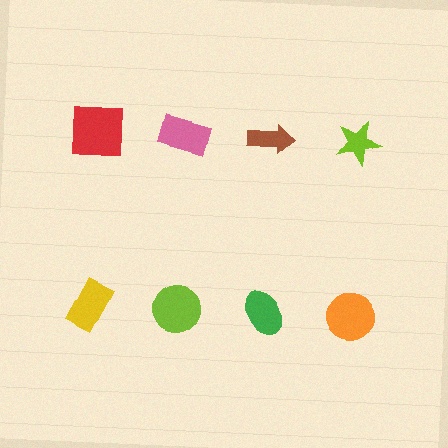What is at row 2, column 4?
An orange circle.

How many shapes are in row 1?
4 shapes.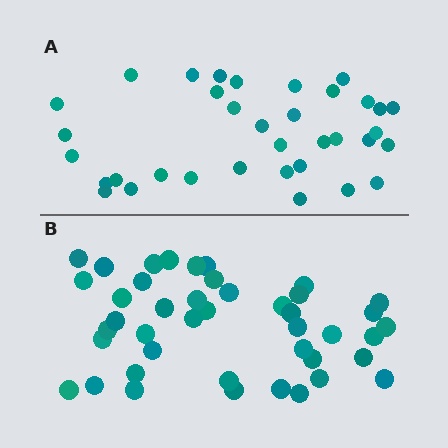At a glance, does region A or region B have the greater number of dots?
Region B (the bottom region) has more dots.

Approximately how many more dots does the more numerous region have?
Region B has roughly 8 or so more dots than region A.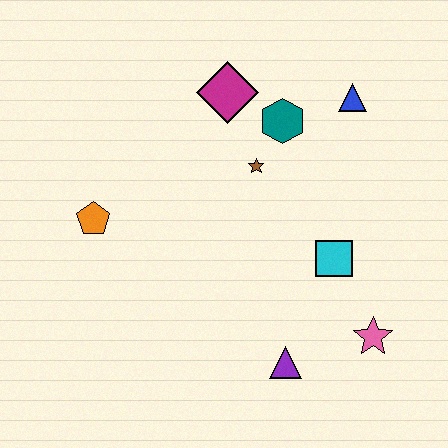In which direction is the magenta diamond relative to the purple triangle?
The magenta diamond is above the purple triangle.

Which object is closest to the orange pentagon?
The brown star is closest to the orange pentagon.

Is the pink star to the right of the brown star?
Yes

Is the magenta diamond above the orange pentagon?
Yes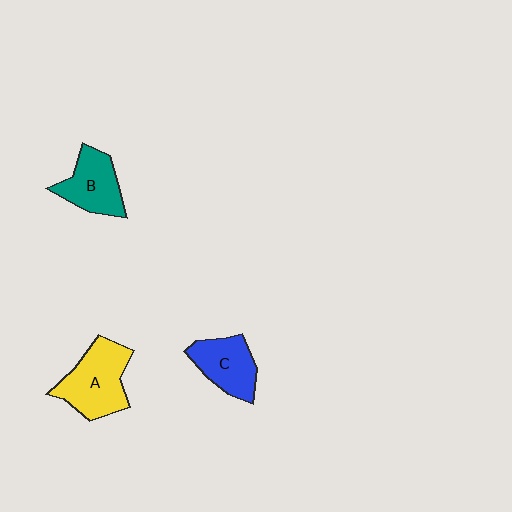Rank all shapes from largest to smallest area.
From largest to smallest: A (yellow), C (blue), B (teal).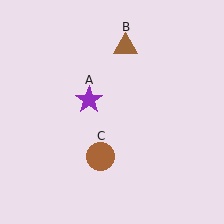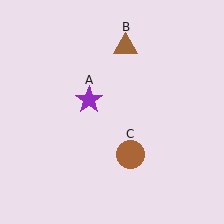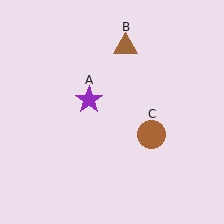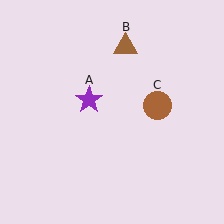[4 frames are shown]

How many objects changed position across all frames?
1 object changed position: brown circle (object C).